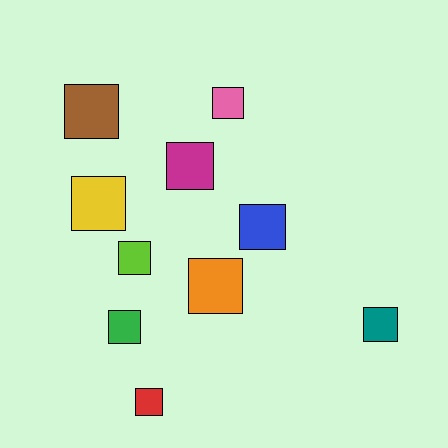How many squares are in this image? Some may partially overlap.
There are 10 squares.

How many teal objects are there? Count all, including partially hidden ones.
There is 1 teal object.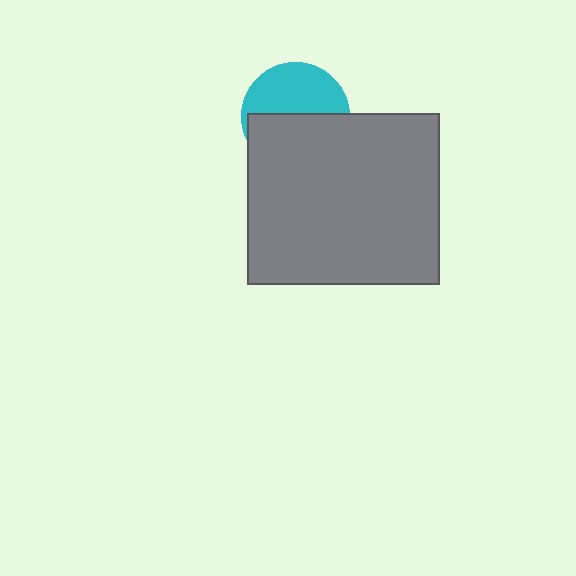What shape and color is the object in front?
The object in front is a gray rectangle.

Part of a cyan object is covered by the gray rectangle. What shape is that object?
It is a circle.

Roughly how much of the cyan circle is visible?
About half of it is visible (roughly 48%).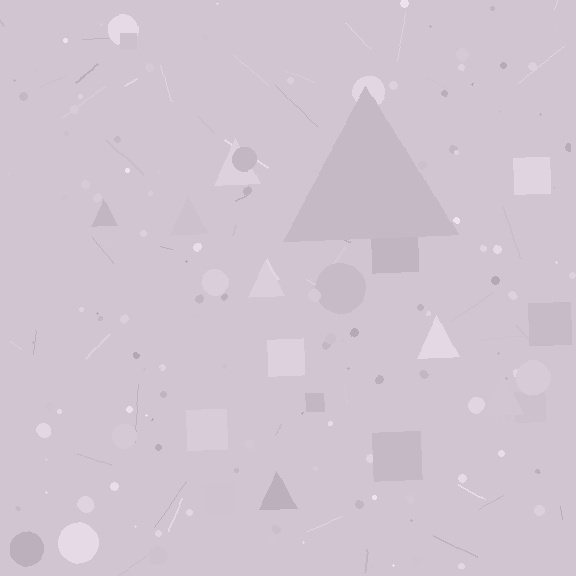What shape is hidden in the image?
A triangle is hidden in the image.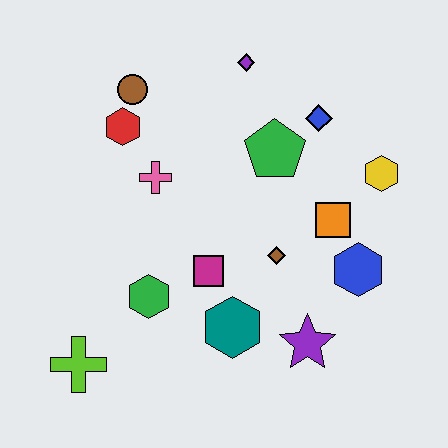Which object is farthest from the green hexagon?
The yellow hexagon is farthest from the green hexagon.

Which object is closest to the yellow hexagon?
The orange square is closest to the yellow hexagon.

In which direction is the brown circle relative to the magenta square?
The brown circle is above the magenta square.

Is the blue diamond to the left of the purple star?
No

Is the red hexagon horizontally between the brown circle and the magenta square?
No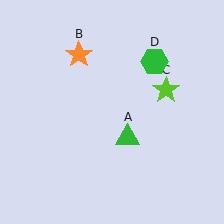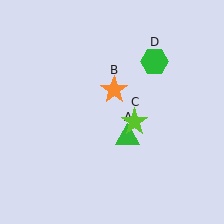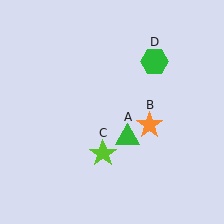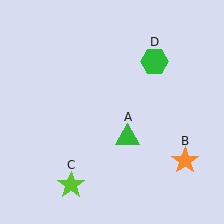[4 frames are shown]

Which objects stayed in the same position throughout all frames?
Green triangle (object A) and green hexagon (object D) remained stationary.